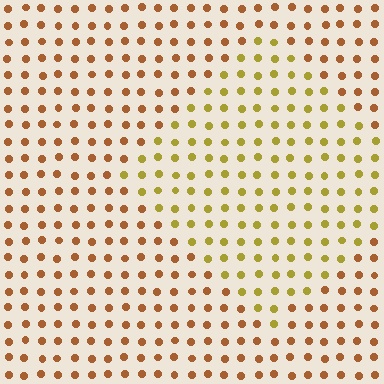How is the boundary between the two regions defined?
The boundary is defined purely by a slight shift in hue (about 33 degrees). Spacing, size, and orientation are identical on both sides.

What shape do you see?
I see a diamond.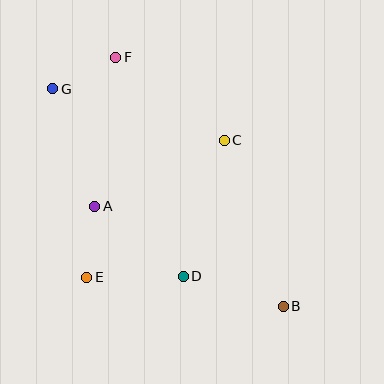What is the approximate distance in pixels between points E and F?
The distance between E and F is approximately 221 pixels.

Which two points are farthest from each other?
Points B and G are farthest from each other.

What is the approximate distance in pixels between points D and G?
The distance between D and G is approximately 228 pixels.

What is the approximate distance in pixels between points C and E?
The distance between C and E is approximately 194 pixels.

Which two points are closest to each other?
Points F and G are closest to each other.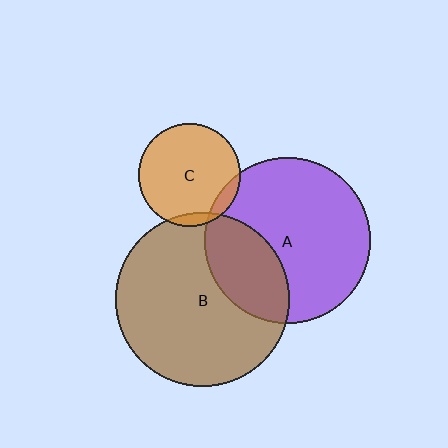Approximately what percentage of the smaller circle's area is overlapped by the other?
Approximately 30%.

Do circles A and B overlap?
Yes.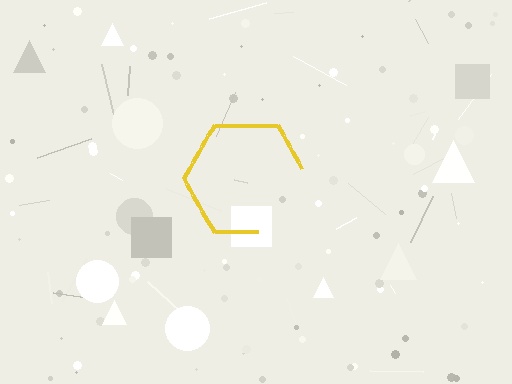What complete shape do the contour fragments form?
The contour fragments form a hexagon.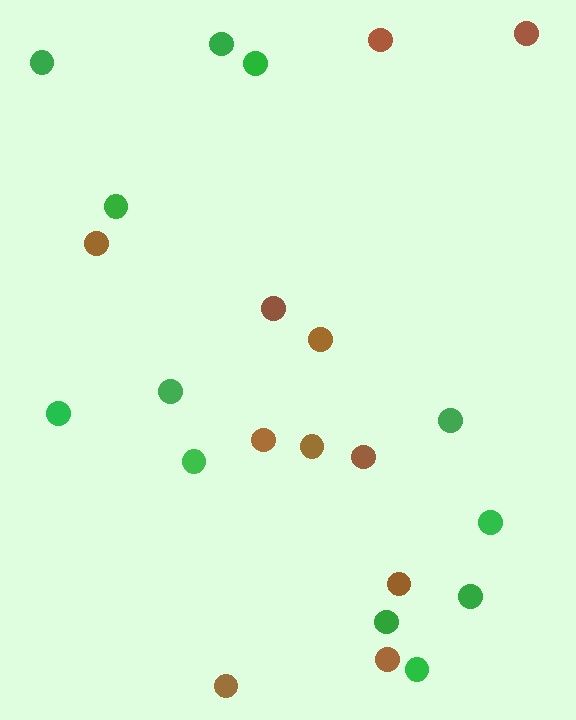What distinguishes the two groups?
There are 2 groups: one group of green circles (12) and one group of brown circles (11).